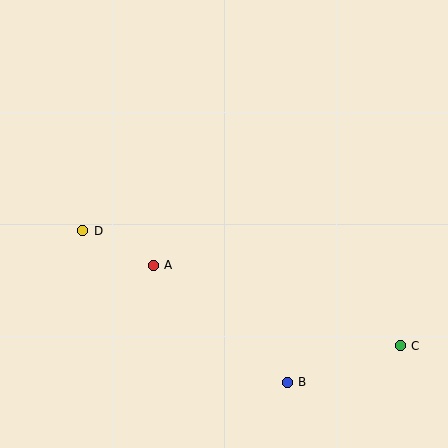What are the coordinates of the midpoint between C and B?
The midpoint between C and B is at (344, 364).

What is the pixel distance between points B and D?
The distance between B and D is 254 pixels.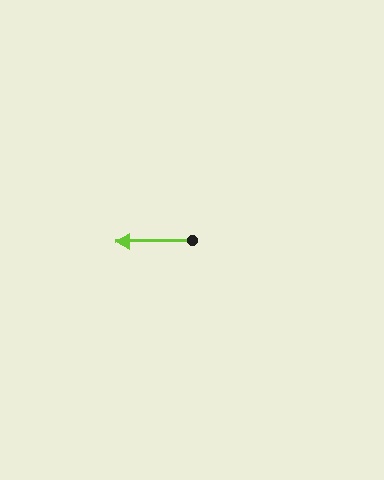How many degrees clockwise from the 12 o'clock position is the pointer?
Approximately 269 degrees.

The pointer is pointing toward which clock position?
Roughly 9 o'clock.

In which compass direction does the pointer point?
West.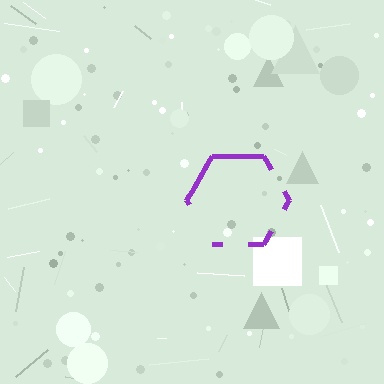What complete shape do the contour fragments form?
The contour fragments form a hexagon.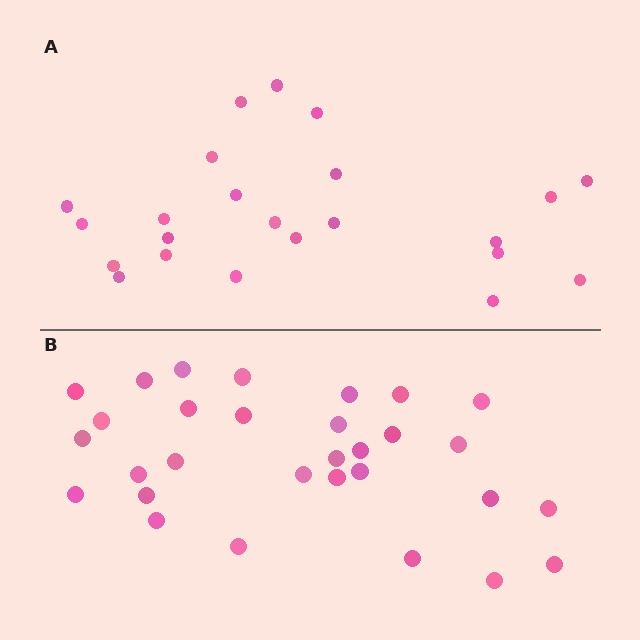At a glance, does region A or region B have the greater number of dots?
Region B (the bottom region) has more dots.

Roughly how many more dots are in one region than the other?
Region B has roughly 8 or so more dots than region A.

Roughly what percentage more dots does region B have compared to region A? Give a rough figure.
About 30% more.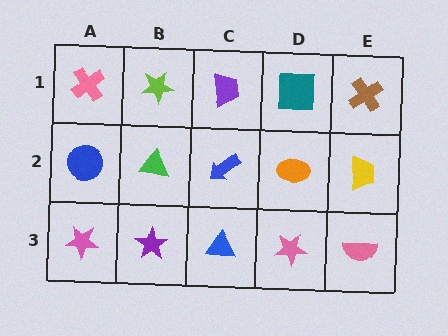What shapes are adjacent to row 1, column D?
An orange ellipse (row 2, column D), a purple trapezoid (row 1, column C), a brown cross (row 1, column E).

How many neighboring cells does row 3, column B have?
3.